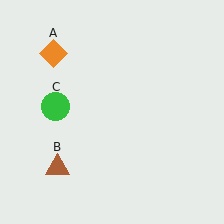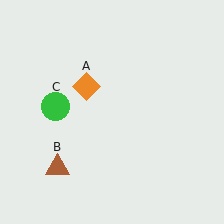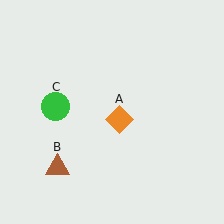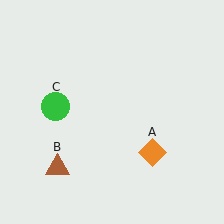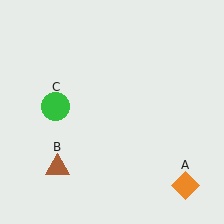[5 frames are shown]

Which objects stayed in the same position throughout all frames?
Brown triangle (object B) and green circle (object C) remained stationary.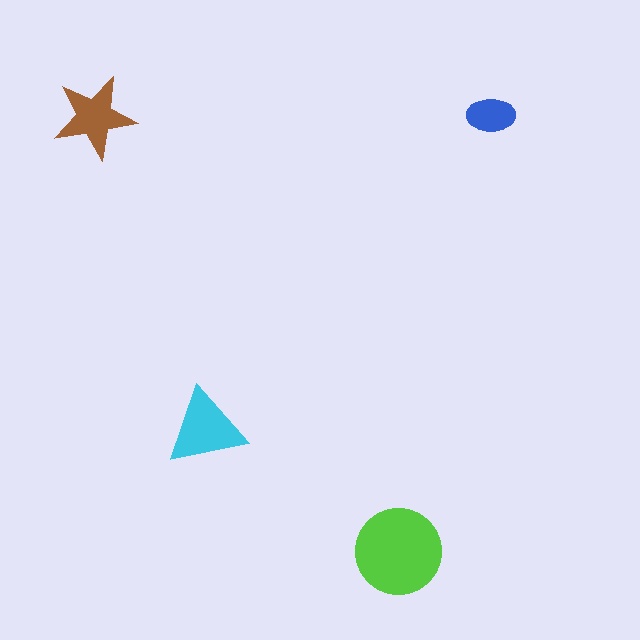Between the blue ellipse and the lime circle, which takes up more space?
The lime circle.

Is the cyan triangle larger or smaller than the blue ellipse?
Larger.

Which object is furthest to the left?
The brown star is leftmost.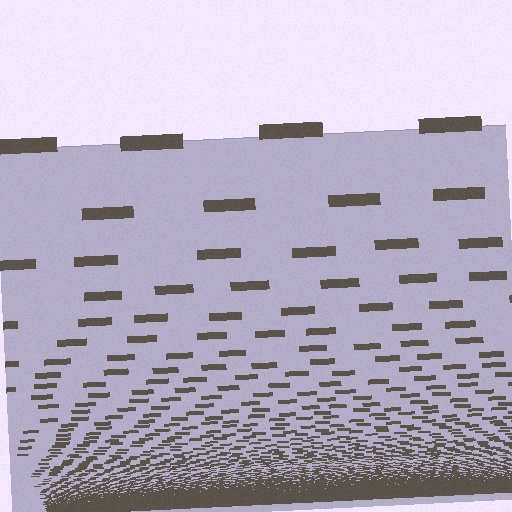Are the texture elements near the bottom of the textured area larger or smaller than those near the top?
Smaller. The gradient is inverted — elements near the bottom are smaller and denser.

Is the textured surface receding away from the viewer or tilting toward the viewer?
The surface appears to tilt toward the viewer. Texture elements get larger and sparser toward the top.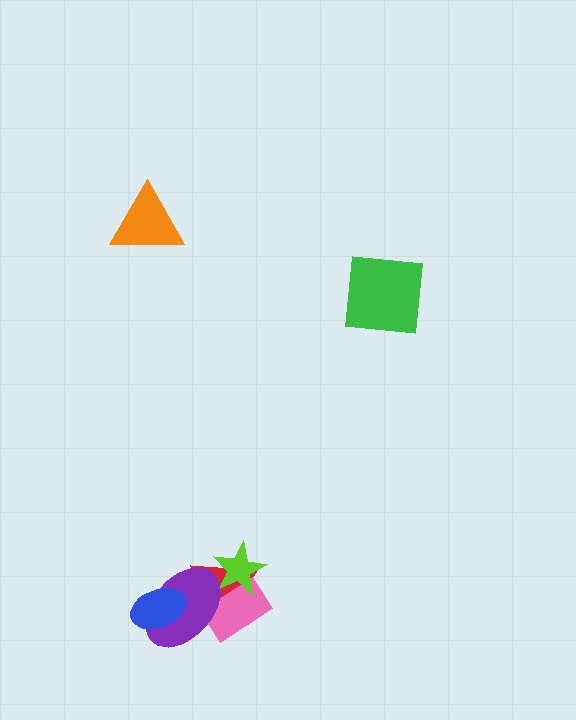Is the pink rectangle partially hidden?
Yes, it is partially covered by another shape.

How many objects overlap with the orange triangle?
0 objects overlap with the orange triangle.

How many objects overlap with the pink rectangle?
3 objects overlap with the pink rectangle.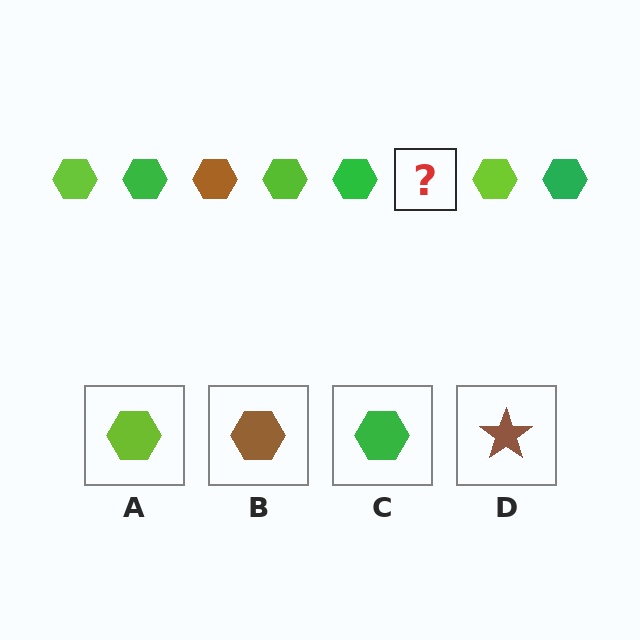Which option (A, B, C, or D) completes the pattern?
B.